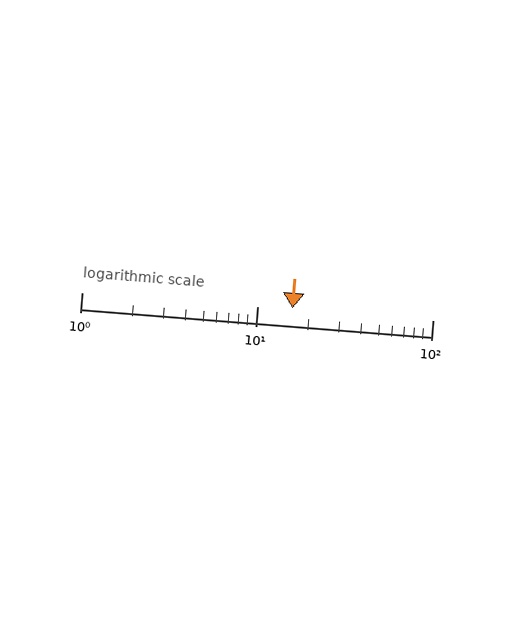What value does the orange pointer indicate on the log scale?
The pointer indicates approximately 16.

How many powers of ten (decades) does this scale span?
The scale spans 2 decades, from 1 to 100.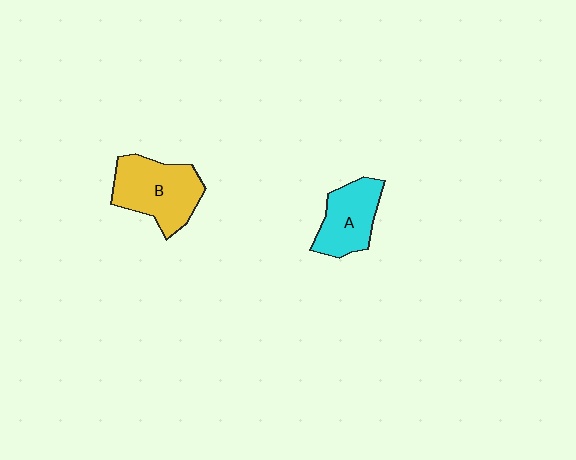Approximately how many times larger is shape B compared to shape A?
Approximately 1.3 times.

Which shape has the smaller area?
Shape A (cyan).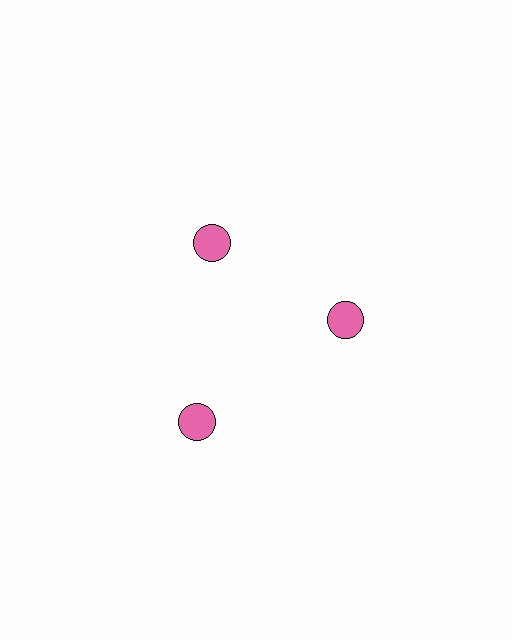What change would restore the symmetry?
The symmetry would be restored by moving it inward, back onto the ring so that all 3 circles sit at equal angles and equal distance from the center.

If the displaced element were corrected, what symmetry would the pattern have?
It would have 3-fold rotational symmetry — the pattern would map onto itself every 120 degrees.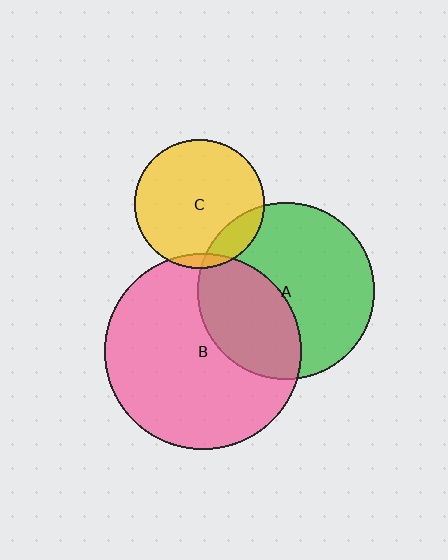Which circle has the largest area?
Circle B (pink).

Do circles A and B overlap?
Yes.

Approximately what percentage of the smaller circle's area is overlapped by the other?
Approximately 40%.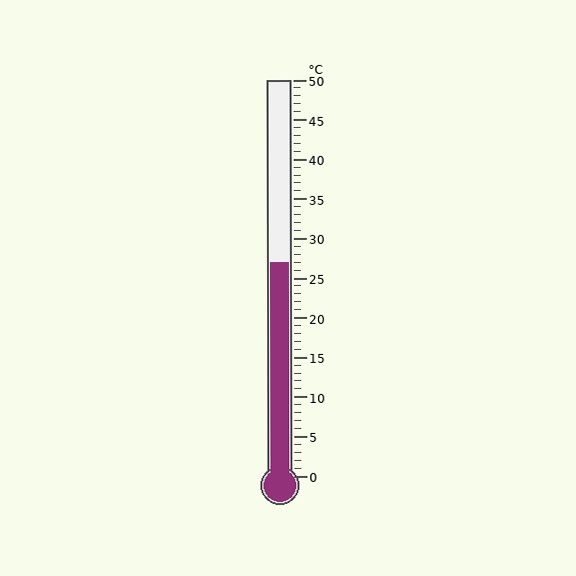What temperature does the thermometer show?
The thermometer shows approximately 27°C.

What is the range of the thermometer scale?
The thermometer scale ranges from 0°C to 50°C.